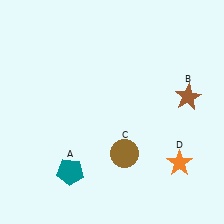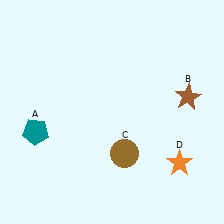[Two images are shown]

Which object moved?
The teal pentagon (A) moved up.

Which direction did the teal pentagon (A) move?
The teal pentagon (A) moved up.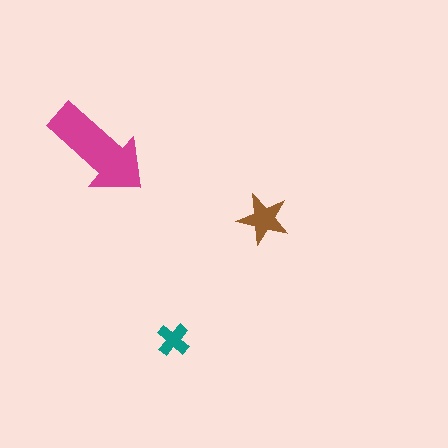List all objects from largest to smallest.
The magenta arrow, the brown star, the teal cross.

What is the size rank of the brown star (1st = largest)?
2nd.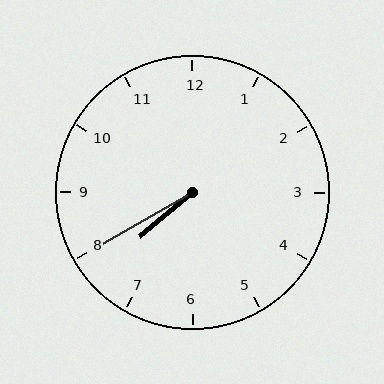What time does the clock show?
7:40.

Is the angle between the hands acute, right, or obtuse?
It is acute.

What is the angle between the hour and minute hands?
Approximately 10 degrees.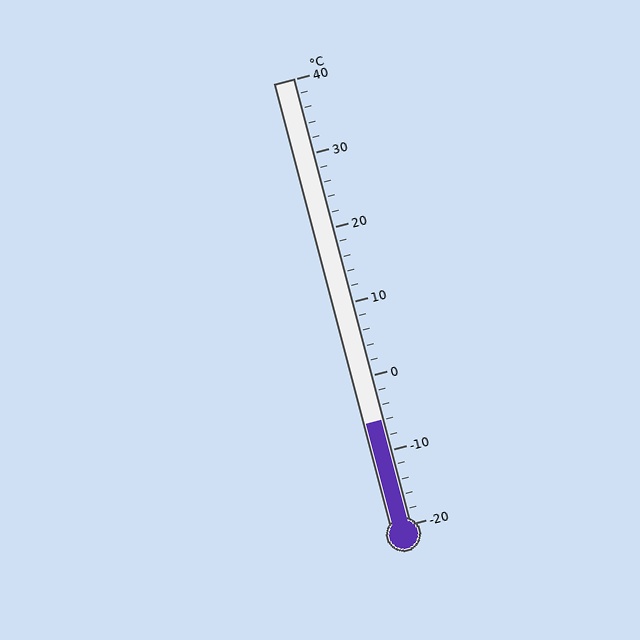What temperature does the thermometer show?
The thermometer shows approximately -6°C.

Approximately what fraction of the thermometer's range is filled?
The thermometer is filled to approximately 25% of its range.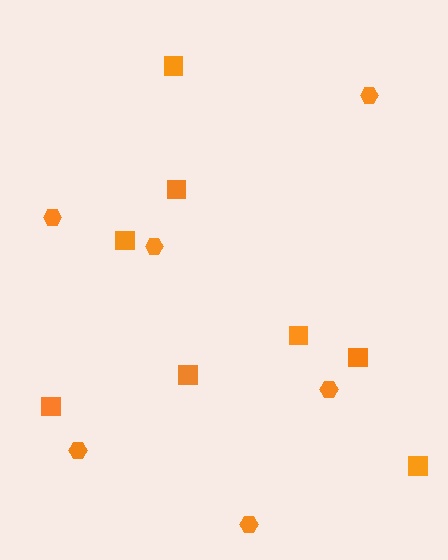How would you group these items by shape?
There are 2 groups: one group of squares (8) and one group of hexagons (6).